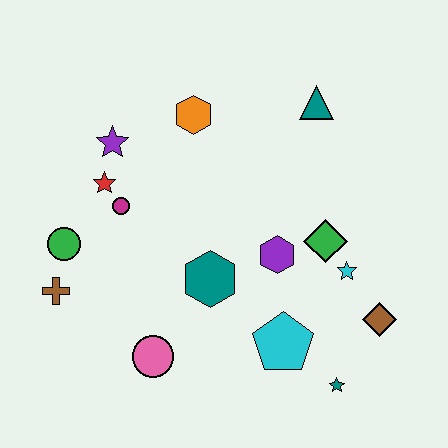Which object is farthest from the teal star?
The purple star is farthest from the teal star.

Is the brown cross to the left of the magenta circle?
Yes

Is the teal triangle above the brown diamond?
Yes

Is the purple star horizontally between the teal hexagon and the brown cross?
Yes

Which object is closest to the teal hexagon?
The purple hexagon is closest to the teal hexagon.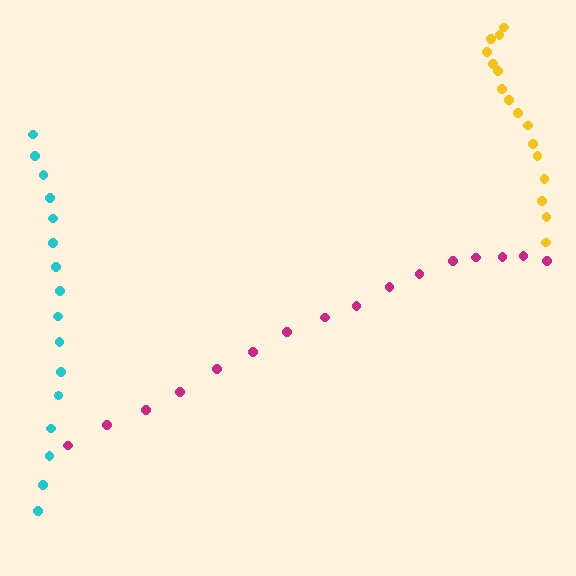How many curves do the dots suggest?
There are 3 distinct paths.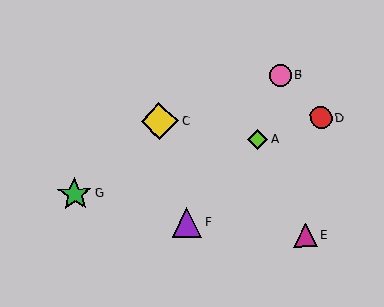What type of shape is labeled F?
Shape F is a purple triangle.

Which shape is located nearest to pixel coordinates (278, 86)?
The pink circle (labeled B) at (280, 75) is nearest to that location.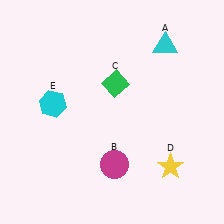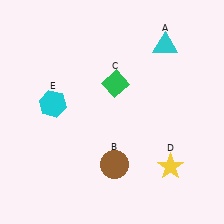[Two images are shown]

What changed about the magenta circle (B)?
In Image 1, B is magenta. In Image 2, it changed to brown.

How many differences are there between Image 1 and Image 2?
There is 1 difference between the two images.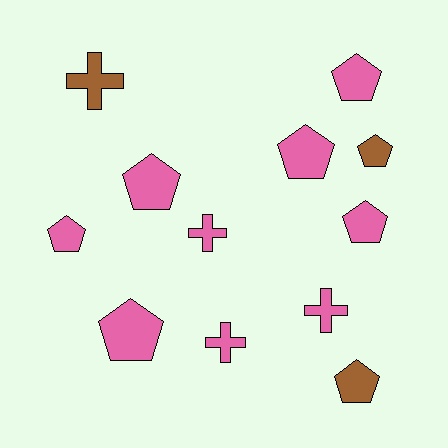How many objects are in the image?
There are 12 objects.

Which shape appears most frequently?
Pentagon, with 8 objects.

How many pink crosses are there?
There are 3 pink crosses.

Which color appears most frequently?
Pink, with 9 objects.